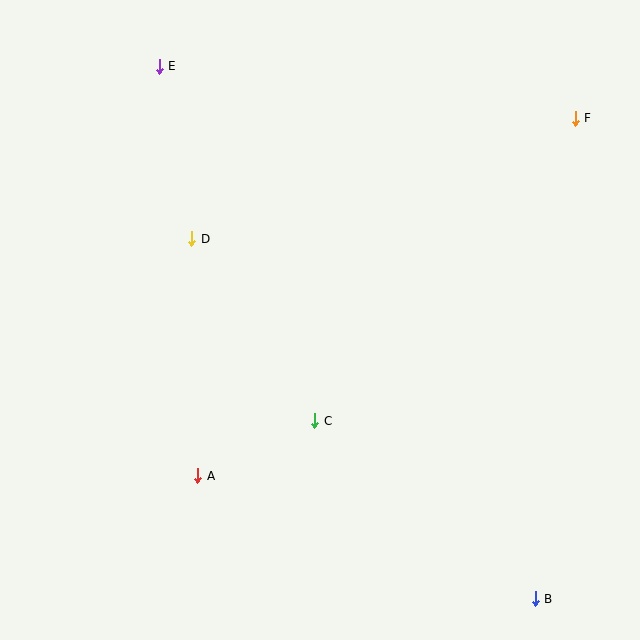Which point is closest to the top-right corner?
Point F is closest to the top-right corner.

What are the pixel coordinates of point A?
Point A is at (198, 476).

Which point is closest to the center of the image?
Point C at (315, 421) is closest to the center.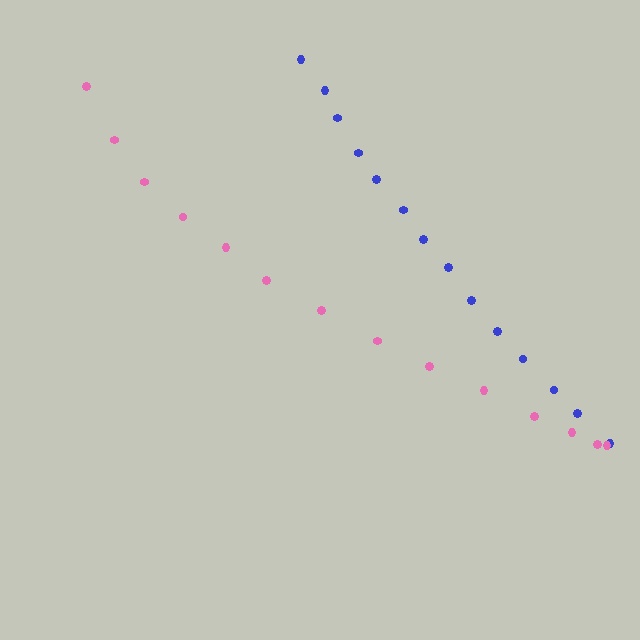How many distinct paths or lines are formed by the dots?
There are 2 distinct paths.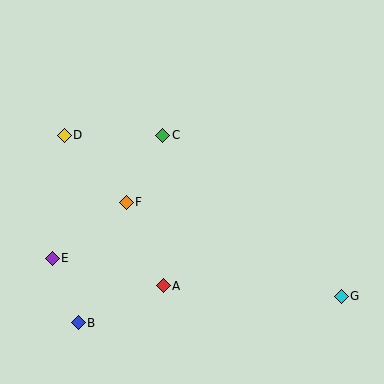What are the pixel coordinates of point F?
Point F is at (126, 202).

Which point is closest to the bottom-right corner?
Point G is closest to the bottom-right corner.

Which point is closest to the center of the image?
Point C at (163, 135) is closest to the center.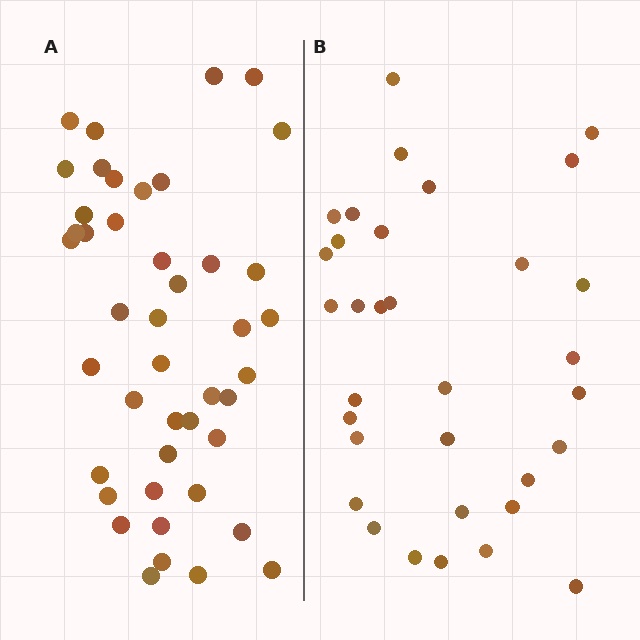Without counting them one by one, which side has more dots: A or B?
Region A (the left region) has more dots.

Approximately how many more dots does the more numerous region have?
Region A has roughly 12 or so more dots than region B.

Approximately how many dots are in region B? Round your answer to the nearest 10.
About 30 dots. (The exact count is 33, which rounds to 30.)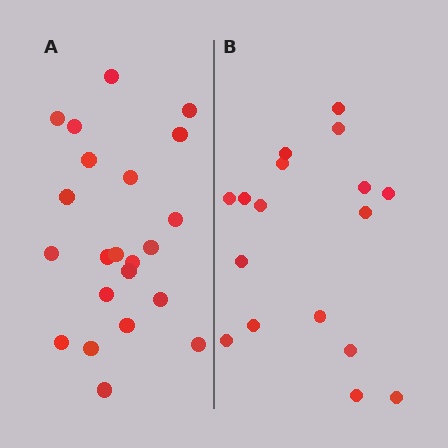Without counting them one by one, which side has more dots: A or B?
Region A (the left region) has more dots.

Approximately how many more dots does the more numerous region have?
Region A has about 5 more dots than region B.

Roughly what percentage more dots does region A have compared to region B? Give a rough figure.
About 30% more.